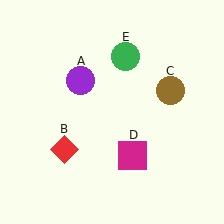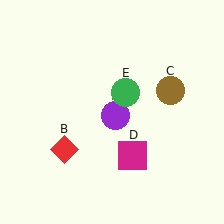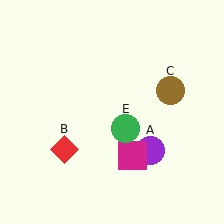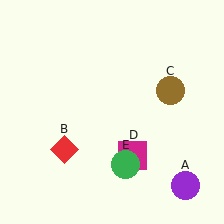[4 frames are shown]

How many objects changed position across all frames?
2 objects changed position: purple circle (object A), green circle (object E).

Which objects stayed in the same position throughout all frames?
Red diamond (object B) and brown circle (object C) and magenta square (object D) remained stationary.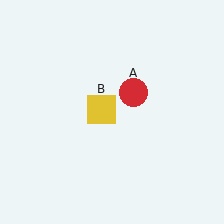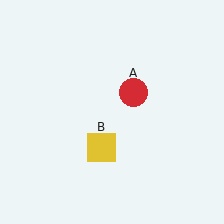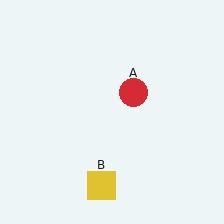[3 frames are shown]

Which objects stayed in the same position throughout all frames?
Red circle (object A) remained stationary.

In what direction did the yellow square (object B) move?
The yellow square (object B) moved down.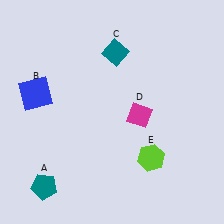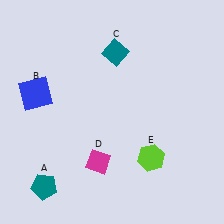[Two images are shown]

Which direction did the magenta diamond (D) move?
The magenta diamond (D) moved down.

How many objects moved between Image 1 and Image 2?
1 object moved between the two images.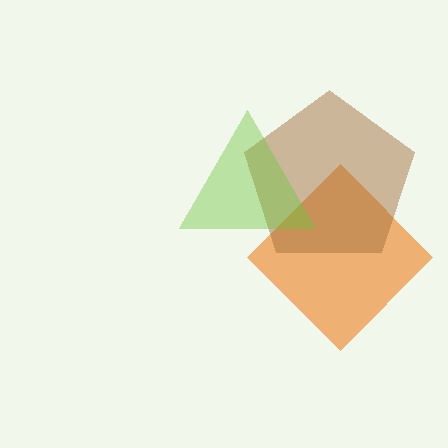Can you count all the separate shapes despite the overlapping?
Yes, there are 3 separate shapes.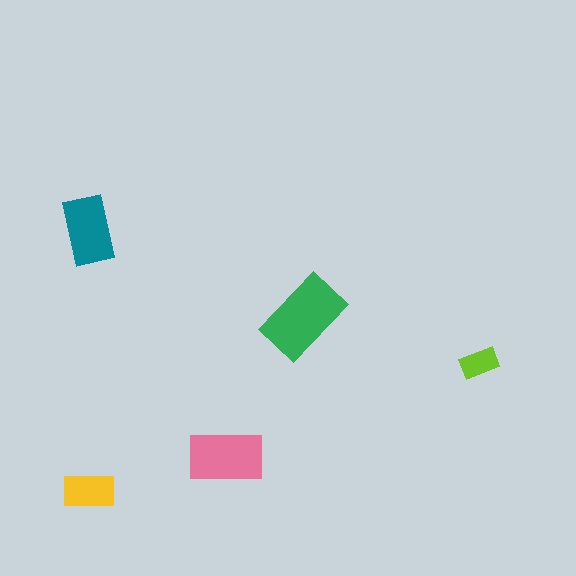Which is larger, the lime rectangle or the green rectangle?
The green one.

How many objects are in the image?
There are 5 objects in the image.